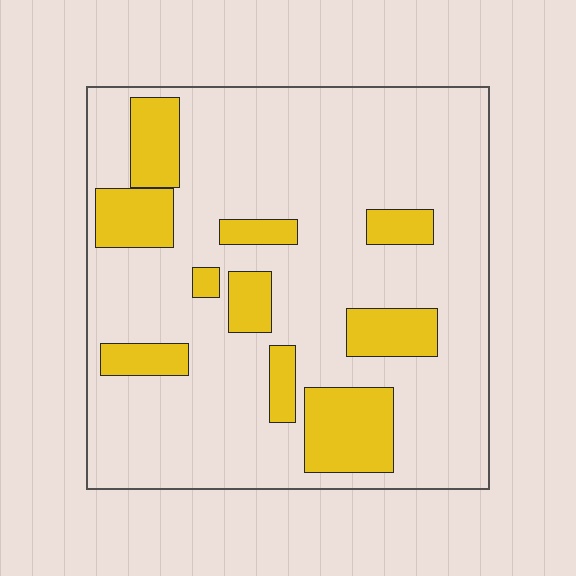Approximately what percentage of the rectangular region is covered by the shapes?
Approximately 20%.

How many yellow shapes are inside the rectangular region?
10.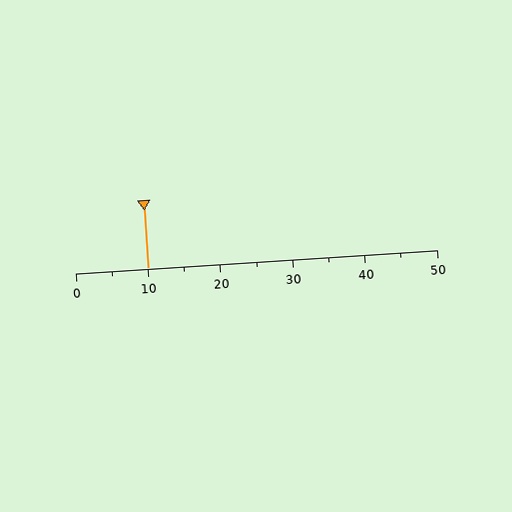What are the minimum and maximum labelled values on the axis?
The axis runs from 0 to 50.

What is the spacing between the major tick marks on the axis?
The major ticks are spaced 10 apart.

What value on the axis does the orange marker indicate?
The marker indicates approximately 10.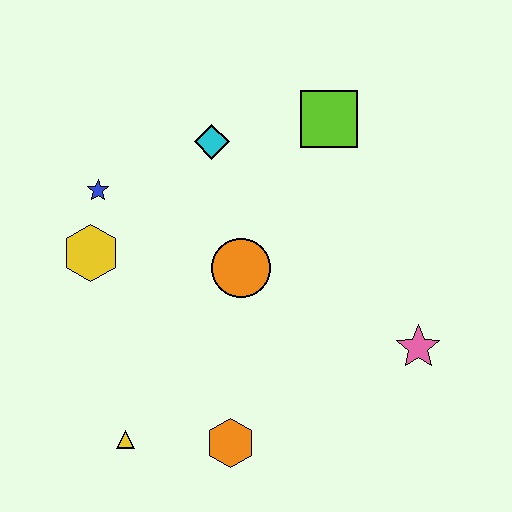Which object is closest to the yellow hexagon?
The blue star is closest to the yellow hexagon.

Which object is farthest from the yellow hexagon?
The pink star is farthest from the yellow hexagon.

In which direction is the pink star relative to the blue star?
The pink star is to the right of the blue star.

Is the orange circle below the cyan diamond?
Yes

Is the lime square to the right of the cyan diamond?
Yes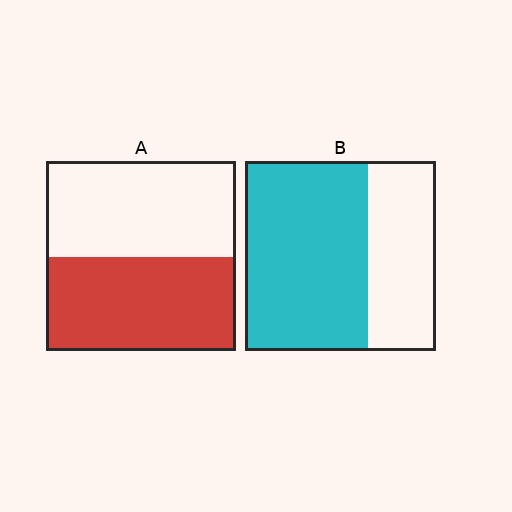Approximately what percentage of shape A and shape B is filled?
A is approximately 50% and B is approximately 65%.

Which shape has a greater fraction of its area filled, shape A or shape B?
Shape B.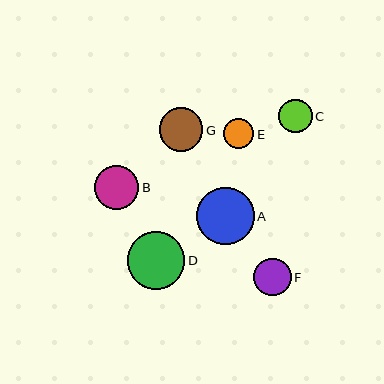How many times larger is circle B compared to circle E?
Circle B is approximately 1.5 times the size of circle E.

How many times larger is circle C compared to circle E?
Circle C is approximately 1.1 times the size of circle E.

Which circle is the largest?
Circle D is the largest with a size of approximately 57 pixels.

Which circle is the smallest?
Circle E is the smallest with a size of approximately 30 pixels.